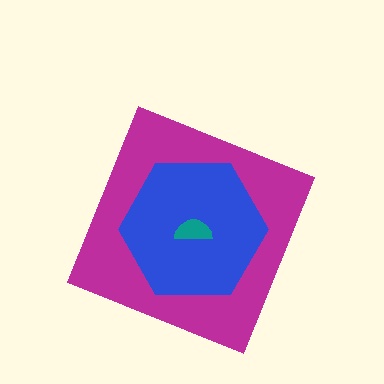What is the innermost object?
The teal semicircle.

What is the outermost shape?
The magenta diamond.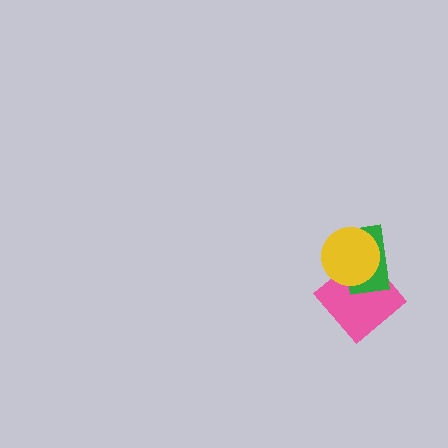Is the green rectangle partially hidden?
Yes, it is partially covered by another shape.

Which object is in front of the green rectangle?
The yellow circle is in front of the green rectangle.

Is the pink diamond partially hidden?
Yes, it is partially covered by another shape.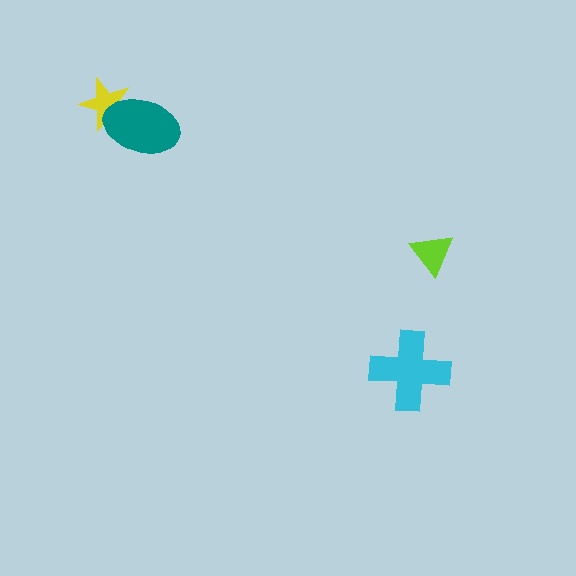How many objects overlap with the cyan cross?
0 objects overlap with the cyan cross.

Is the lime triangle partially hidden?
No, no other shape covers it.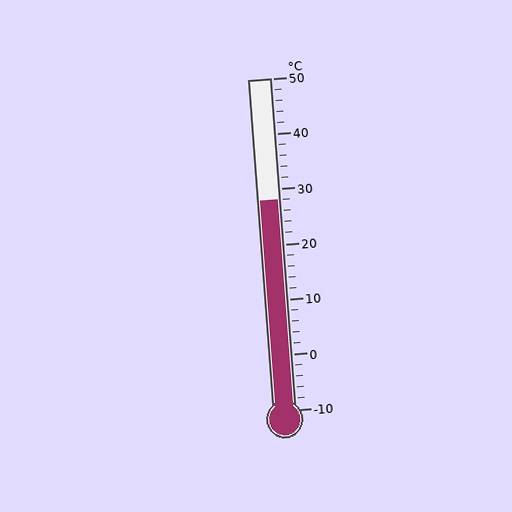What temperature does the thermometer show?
The thermometer shows approximately 28°C.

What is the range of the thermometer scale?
The thermometer scale ranges from -10°C to 50°C.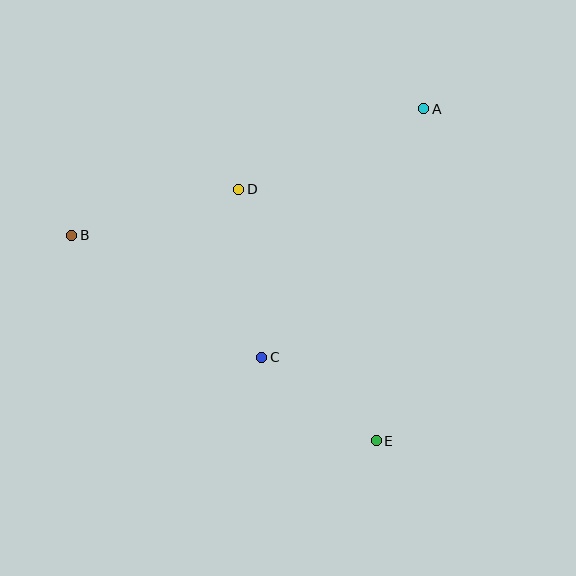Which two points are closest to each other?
Points C and E are closest to each other.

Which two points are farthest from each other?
Points A and B are farthest from each other.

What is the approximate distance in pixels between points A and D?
The distance between A and D is approximately 202 pixels.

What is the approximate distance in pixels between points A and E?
The distance between A and E is approximately 336 pixels.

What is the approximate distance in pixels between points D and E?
The distance between D and E is approximately 287 pixels.